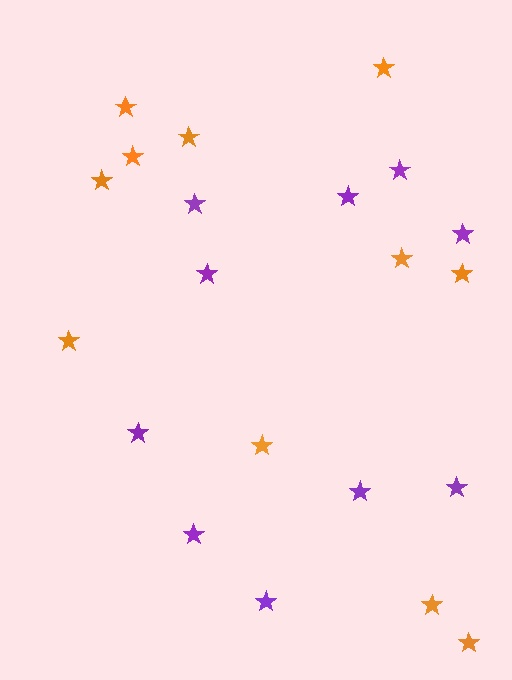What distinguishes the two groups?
There are 2 groups: one group of orange stars (11) and one group of purple stars (10).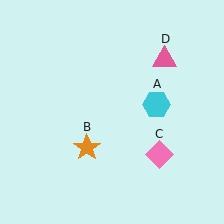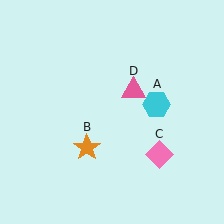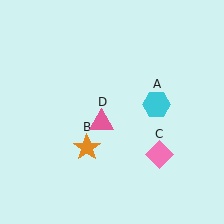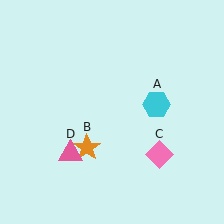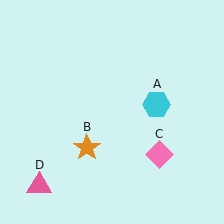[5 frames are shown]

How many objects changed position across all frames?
1 object changed position: pink triangle (object D).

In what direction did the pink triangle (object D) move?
The pink triangle (object D) moved down and to the left.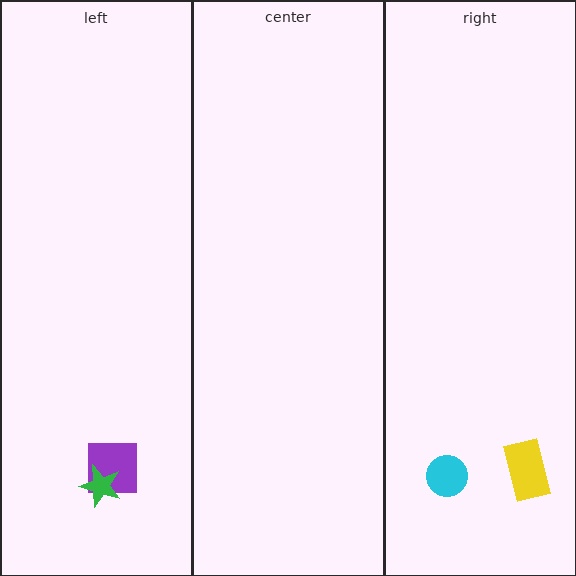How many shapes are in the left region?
2.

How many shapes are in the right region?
2.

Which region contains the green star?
The left region.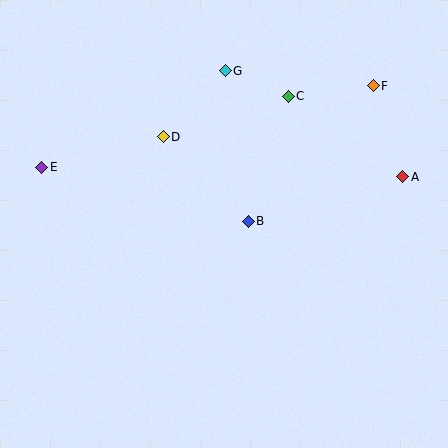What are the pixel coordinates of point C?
Point C is at (288, 96).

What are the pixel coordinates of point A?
Point A is at (403, 177).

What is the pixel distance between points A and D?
The distance between A and D is 243 pixels.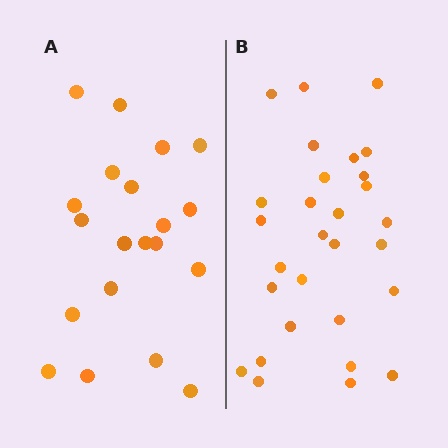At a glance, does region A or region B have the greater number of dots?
Region B (the right region) has more dots.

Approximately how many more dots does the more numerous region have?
Region B has roughly 8 or so more dots than region A.